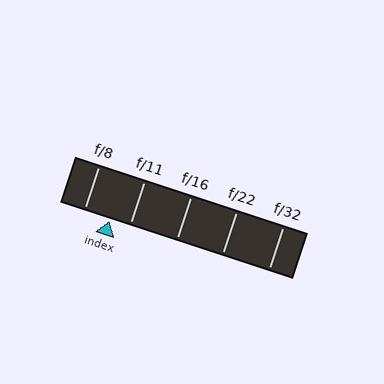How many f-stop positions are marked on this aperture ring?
There are 5 f-stop positions marked.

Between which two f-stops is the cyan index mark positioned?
The index mark is between f/8 and f/11.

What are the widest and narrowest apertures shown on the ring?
The widest aperture shown is f/8 and the narrowest is f/32.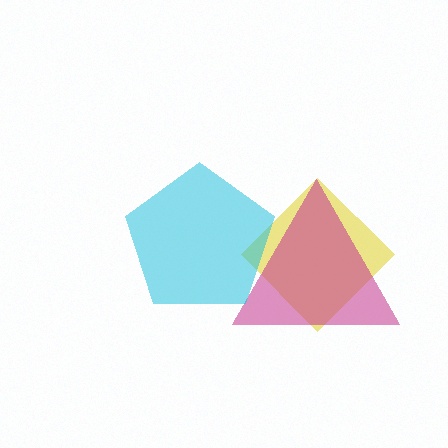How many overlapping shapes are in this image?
There are 3 overlapping shapes in the image.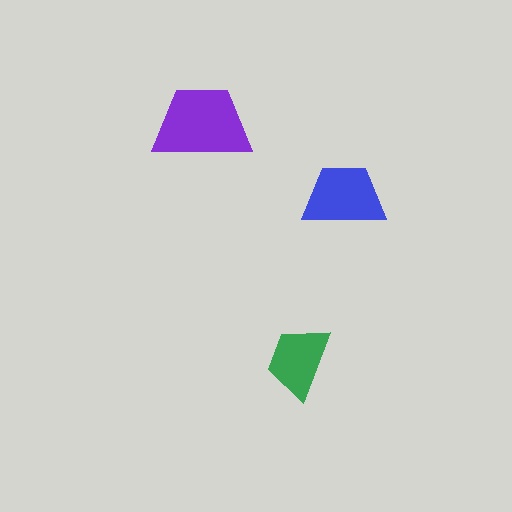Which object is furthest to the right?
The blue trapezoid is rightmost.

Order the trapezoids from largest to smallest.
the purple one, the blue one, the green one.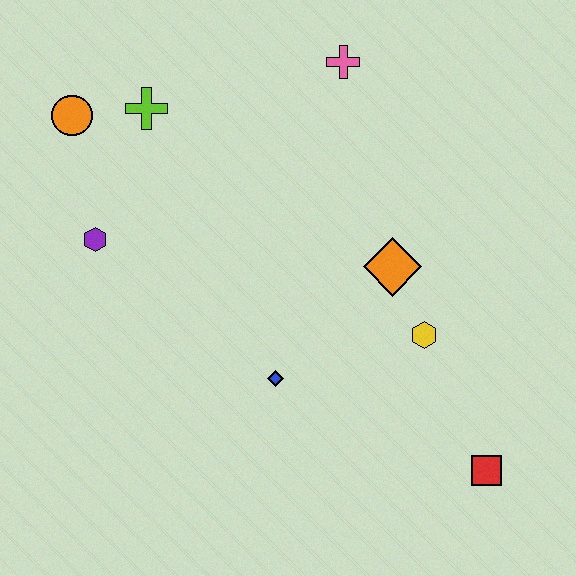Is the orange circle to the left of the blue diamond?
Yes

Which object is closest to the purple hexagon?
The orange circle is closest to the purple hexagon.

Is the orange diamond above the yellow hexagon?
Yes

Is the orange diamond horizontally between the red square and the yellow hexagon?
No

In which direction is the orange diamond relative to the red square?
The orange diamond is above the red square.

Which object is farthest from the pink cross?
The red square is farthest from the pink cross.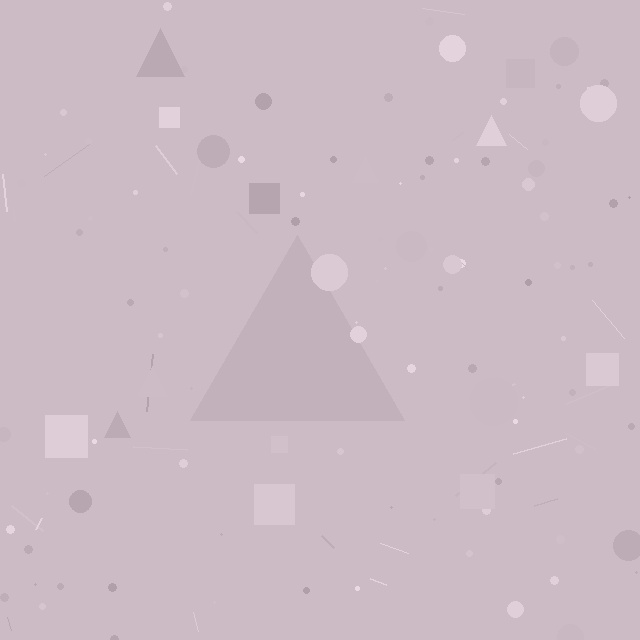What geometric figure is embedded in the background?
A triangle is embedded in the background.